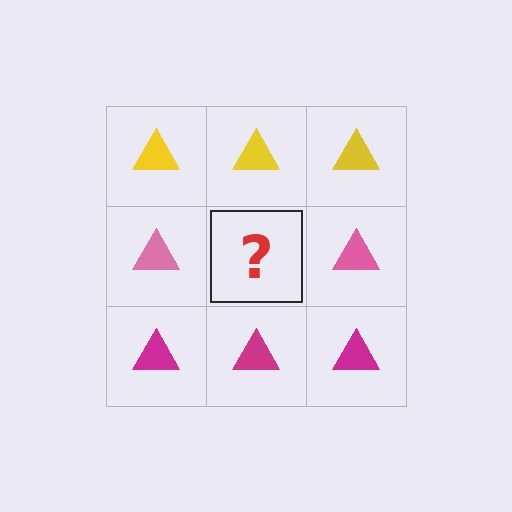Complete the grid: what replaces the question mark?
The question mark should be replaced with a pink triangle.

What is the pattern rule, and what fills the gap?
The rule is that each row has a consistent color. The gap should be filled with a pink triangle.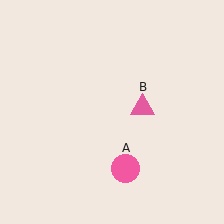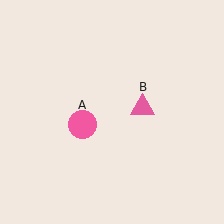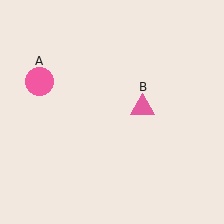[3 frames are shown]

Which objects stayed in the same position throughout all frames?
Pink triangle (object B) remained stationary.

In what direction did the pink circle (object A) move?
The pink circle (object A) moved up and to the left.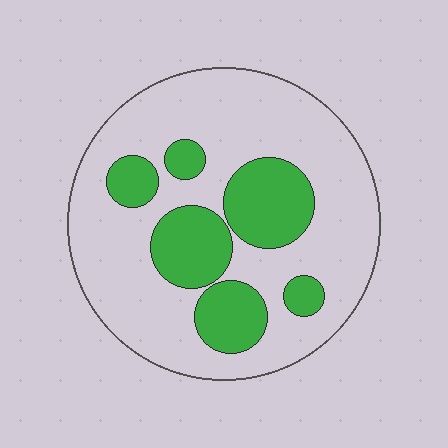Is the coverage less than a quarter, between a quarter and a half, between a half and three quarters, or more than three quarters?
Between a quarter and a half.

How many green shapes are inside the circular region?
6.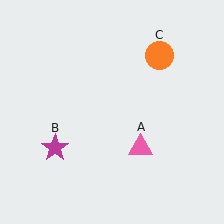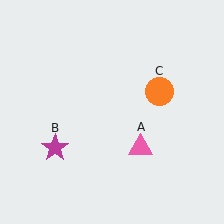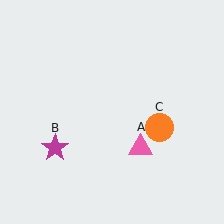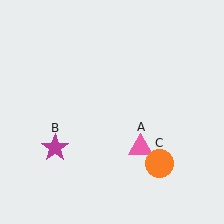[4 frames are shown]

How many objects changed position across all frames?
1 object changed position: orange circle (object C).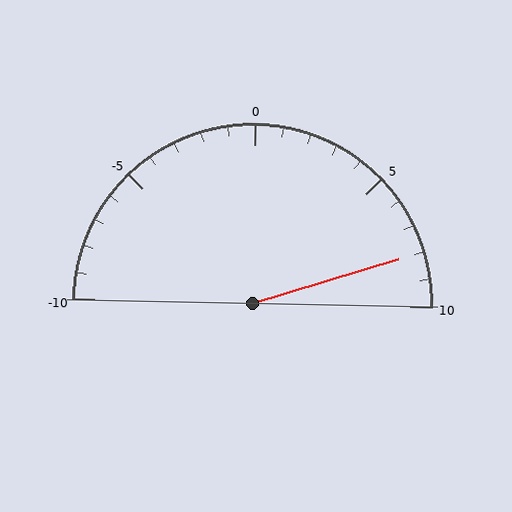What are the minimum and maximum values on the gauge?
The gauge ranges from -10 to 10.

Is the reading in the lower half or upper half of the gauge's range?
The reading is in the upper half of the range (-10 to 10).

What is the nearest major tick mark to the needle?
The nearest major tick mark is 10.